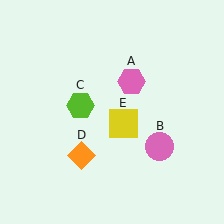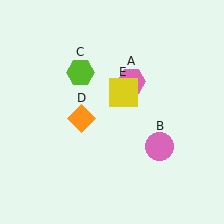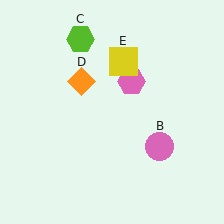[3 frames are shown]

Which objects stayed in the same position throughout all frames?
Pink hexagon (object A) and pink circle (object B) remained stationary.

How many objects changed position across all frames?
3 objects changed position: lime hexagon (object C), orange diamond (object D), yellow square (object E).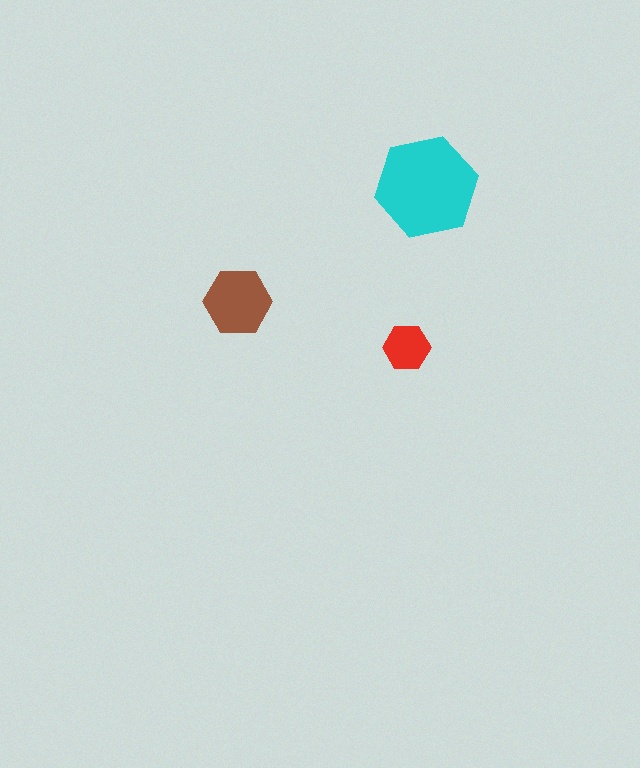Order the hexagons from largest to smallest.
the cyan one, the brown one, the red one.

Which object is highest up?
The cyan hexagon is topmost.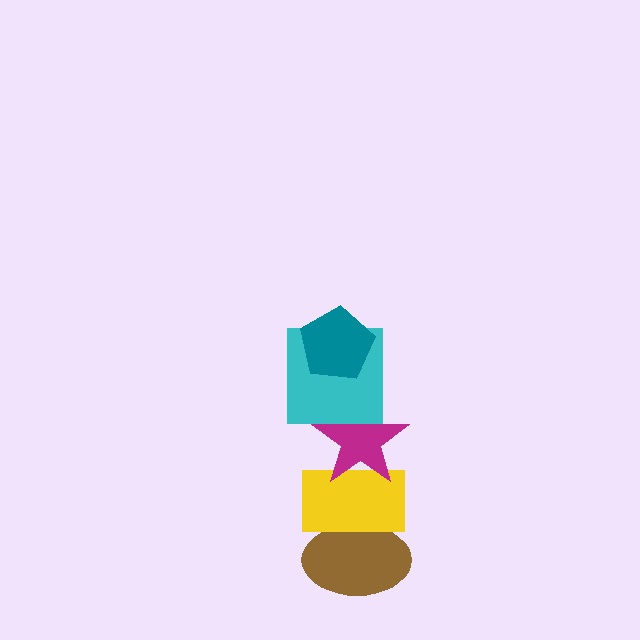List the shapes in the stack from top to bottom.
From top to bottom: the teal pentagon, the cyan square, the magenta star, the yellow rectangle, the brown ellipse.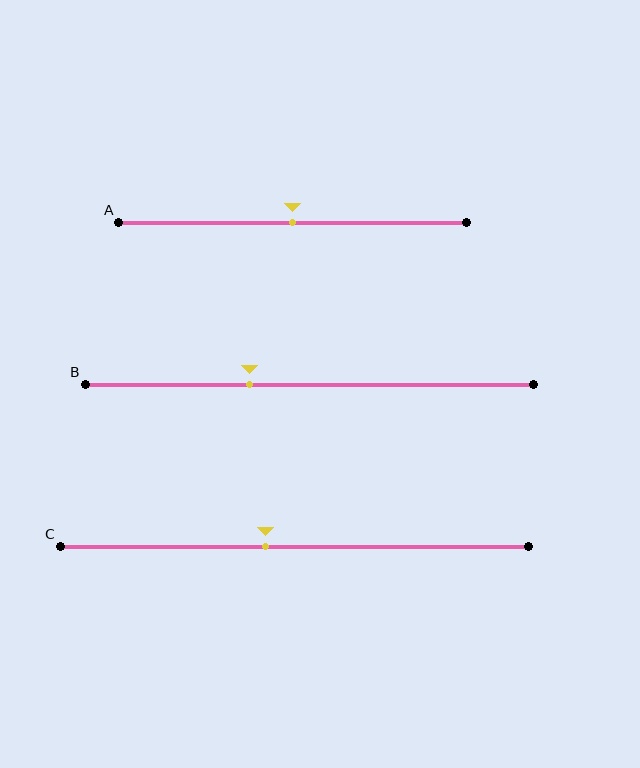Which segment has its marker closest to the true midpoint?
Segment A has its marker closest to the true midpoint.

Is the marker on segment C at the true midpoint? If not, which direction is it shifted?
No, the marker on segment C is shifted to the left by about 6% of the segment length.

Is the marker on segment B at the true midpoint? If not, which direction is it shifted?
No, the marker on segment B is shifted to the left by about 13% of the segment length.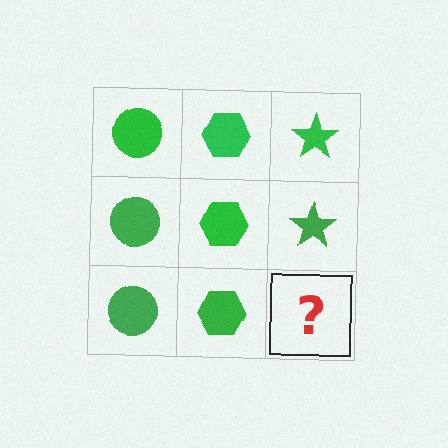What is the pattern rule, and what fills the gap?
The rule is that each column has a consistent shape. The gap should be filled with a green star.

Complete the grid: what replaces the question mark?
The question mark should be replaced with a green star.